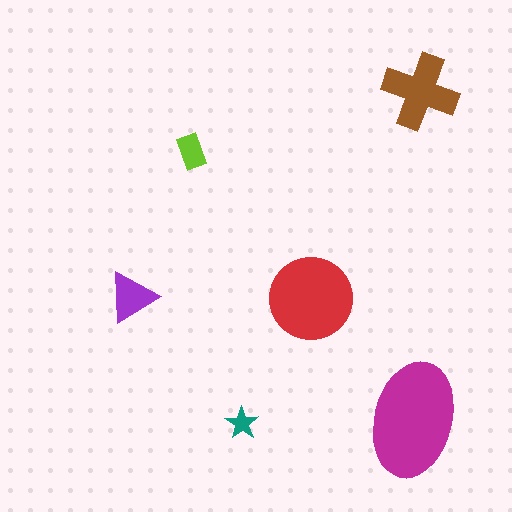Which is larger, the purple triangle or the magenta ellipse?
The magenta ellipse.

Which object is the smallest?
The teal star.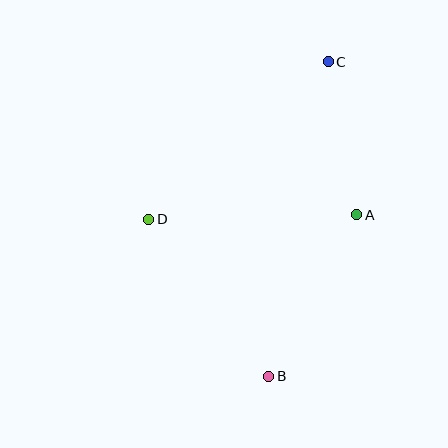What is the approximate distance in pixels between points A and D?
The distance between A and D is approximately 208 pixels.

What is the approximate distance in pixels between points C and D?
The distance between C and D is approximately 239 pixels.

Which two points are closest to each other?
Points A and C are closest to each other.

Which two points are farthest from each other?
Points B and C are farthest from each other.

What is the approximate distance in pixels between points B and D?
The distance between B and D is approximately 198 pixels.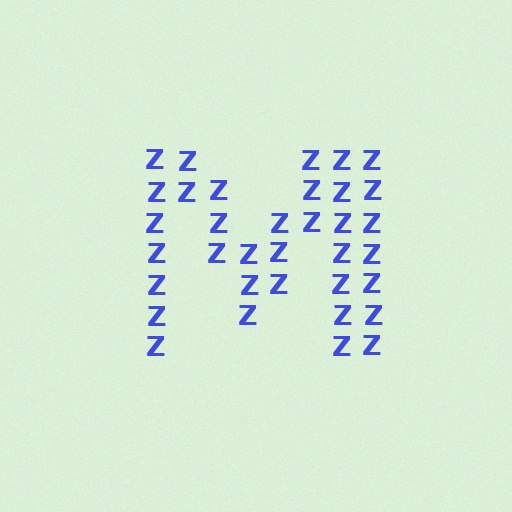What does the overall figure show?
The overall figure shows the letter M.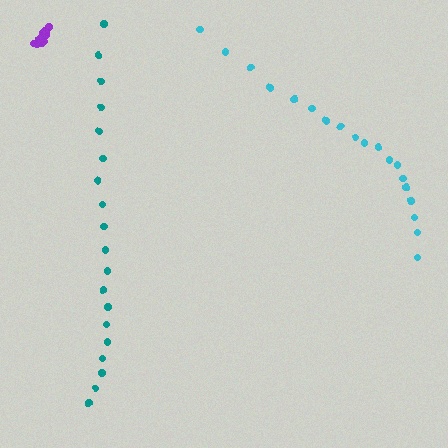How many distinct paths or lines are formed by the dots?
There are 3 distinct paths.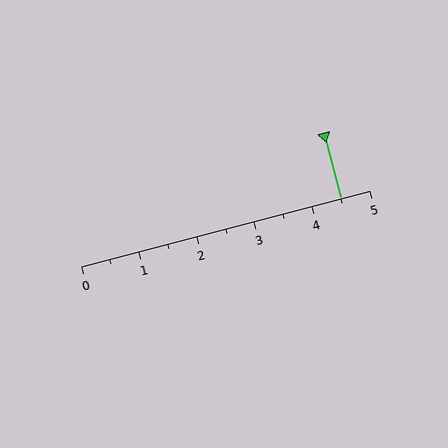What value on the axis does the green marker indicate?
The marker indicates approximately 4.5.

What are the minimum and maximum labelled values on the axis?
The axis runs from 0 to 5.